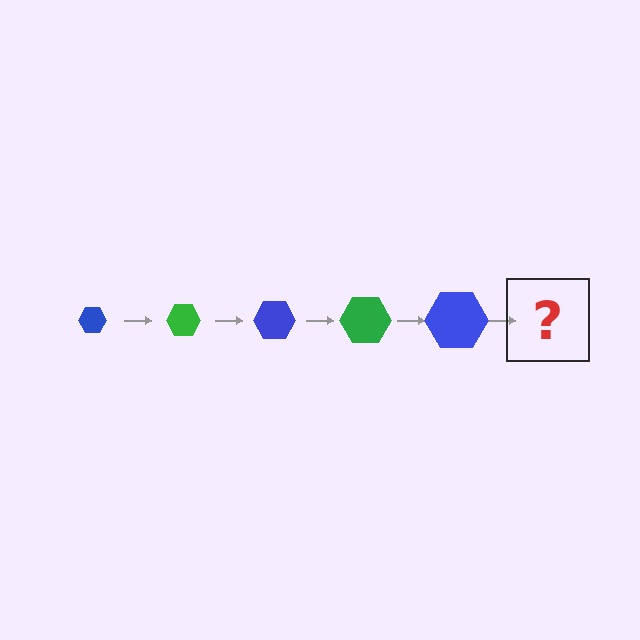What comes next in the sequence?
The next element should be a green hexagon, larger than the previous one.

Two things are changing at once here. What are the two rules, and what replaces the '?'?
The two rules are that the hexagon grows larger each step and the color cycles through blue and green. The '?' should be a green hexagon, larger than the previous one.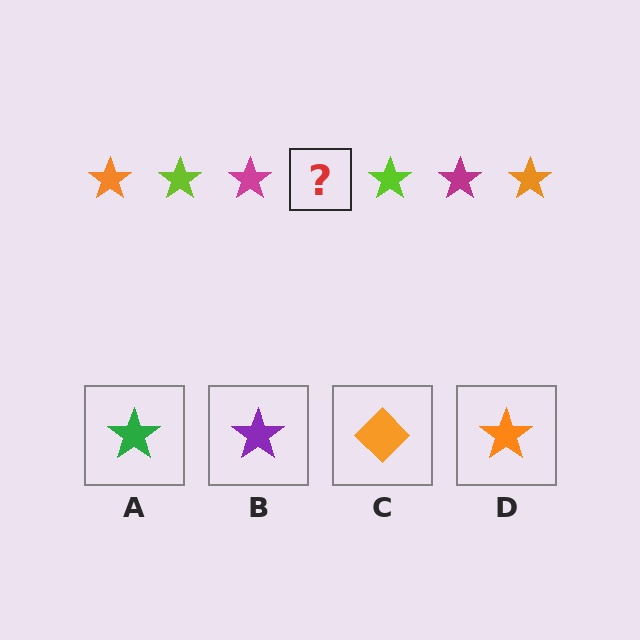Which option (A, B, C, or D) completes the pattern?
D.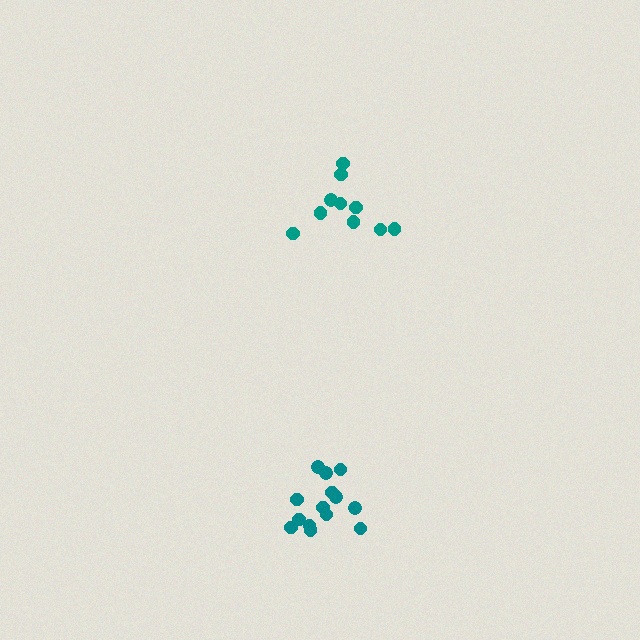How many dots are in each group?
Group 1: 14 dots, Group 2: 10 dots (24 total).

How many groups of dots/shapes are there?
There are 2 groups.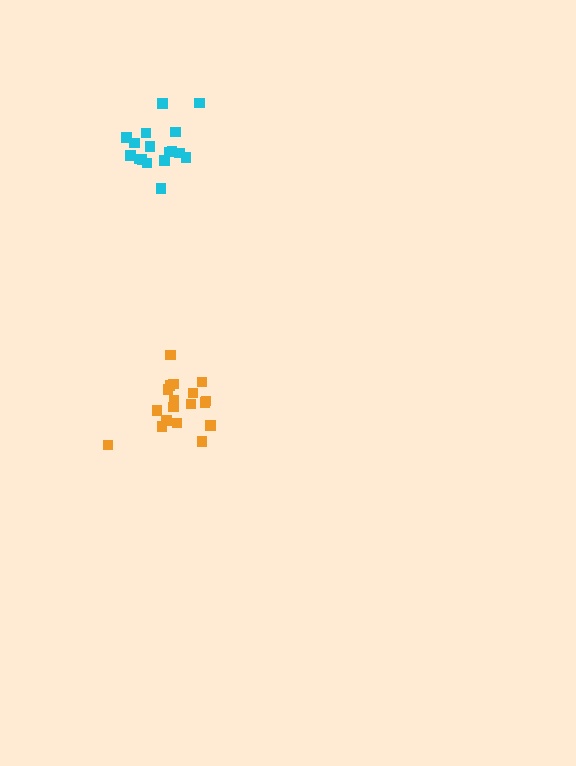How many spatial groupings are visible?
There are 2 spatial groupings.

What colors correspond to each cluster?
The clusters are colored: orange, cyan.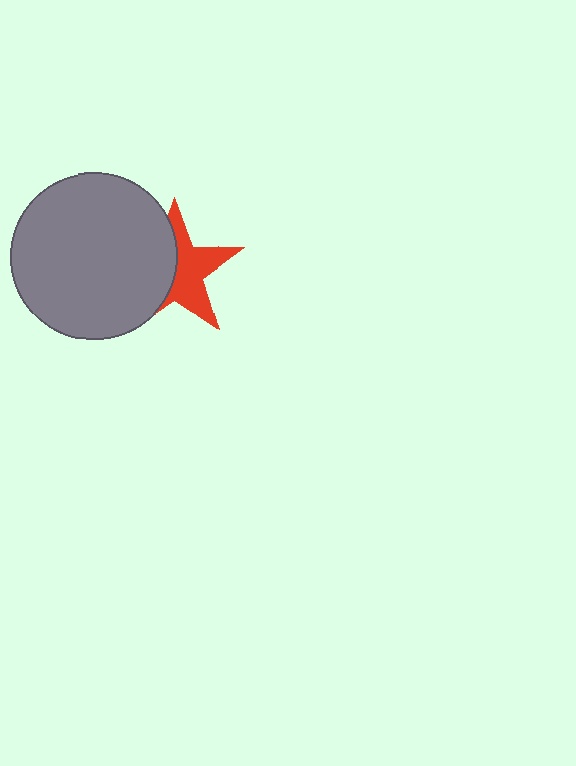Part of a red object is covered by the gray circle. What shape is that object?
It is a star.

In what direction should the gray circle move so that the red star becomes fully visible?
The gray circle should move left. That is the shortest direction to clear the overlap and leave the red star fully visible.